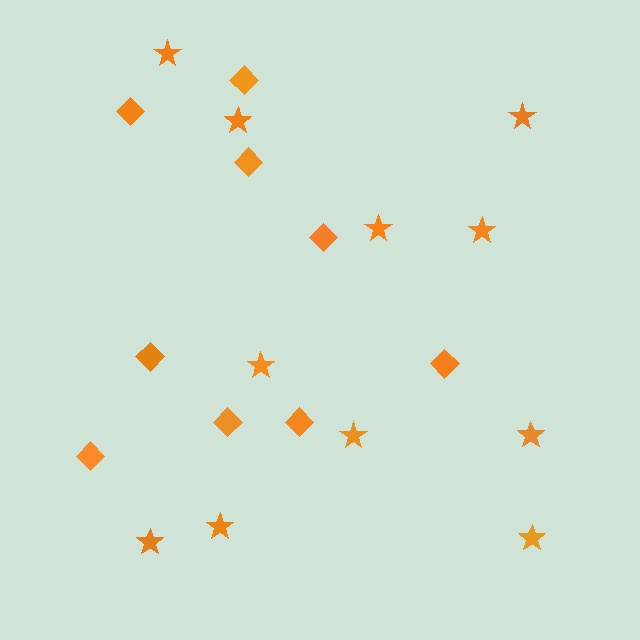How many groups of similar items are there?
There are 2 groups: one group of diamonds (9) and one group of stars (11).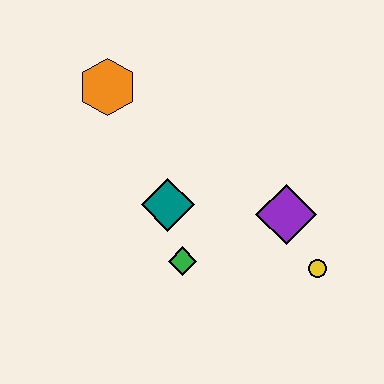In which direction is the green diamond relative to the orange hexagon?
The green diamond is below the orange hexagon.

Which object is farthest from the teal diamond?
The yellow circle is farthest from the teal diamond.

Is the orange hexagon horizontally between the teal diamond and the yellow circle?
No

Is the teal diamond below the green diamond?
No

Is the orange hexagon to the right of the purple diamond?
No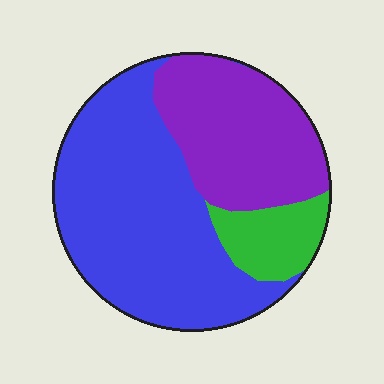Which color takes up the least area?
Green, at roughly 10%.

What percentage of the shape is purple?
Purple covers about 30% of the shape.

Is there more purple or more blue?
Blue.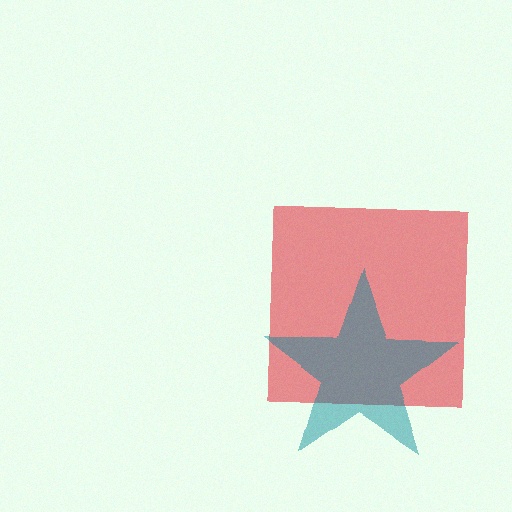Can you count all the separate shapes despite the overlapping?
Yes, there are 2 separate shapes.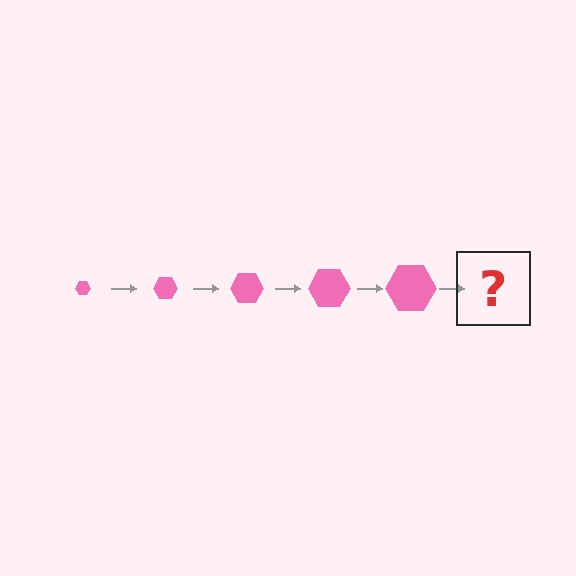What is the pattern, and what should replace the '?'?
The pattern is that the hexagon gets progressively larger each step. The '?' should be a pink hexagon, larger than the previous one.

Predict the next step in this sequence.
The next step is a pink hexagon, larger than the previous one.